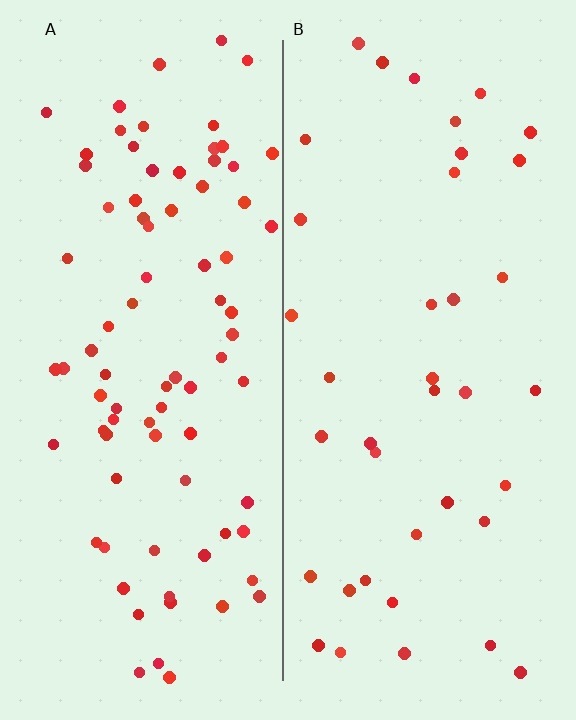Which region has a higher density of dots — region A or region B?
A (the left).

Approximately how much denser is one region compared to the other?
Approximately 2.1× — region A over region B.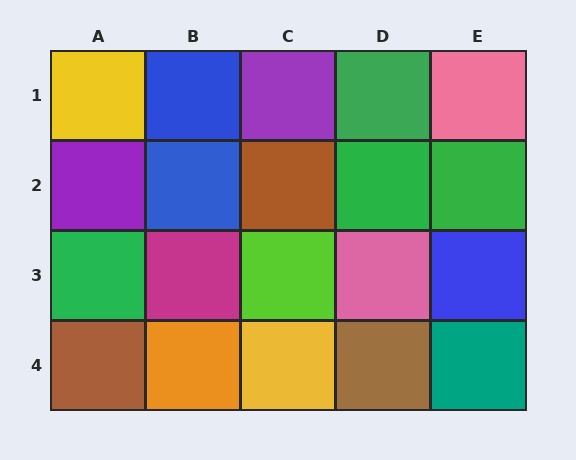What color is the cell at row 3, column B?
Magenta.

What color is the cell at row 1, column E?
Pink.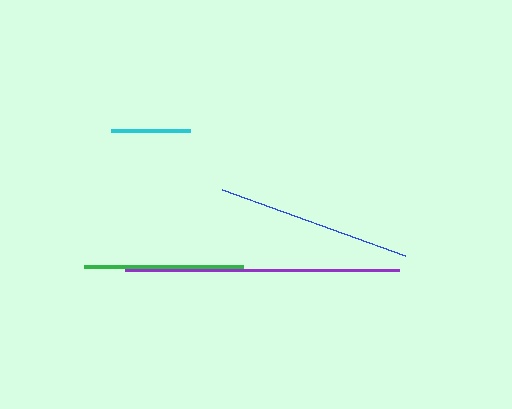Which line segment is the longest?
The purple line is the longest at approximately 274 pixels.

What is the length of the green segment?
The green segment is approximately 159 pixels long.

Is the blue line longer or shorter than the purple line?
The purple line is longer than the blue line.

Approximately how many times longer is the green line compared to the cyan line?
The green line is approximately 2.0 times the length of the cyan line.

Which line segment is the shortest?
The cyan line is the shortest at approximately 79 pixels.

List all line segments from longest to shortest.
From longest to shortest: purple, blue, green, cyan.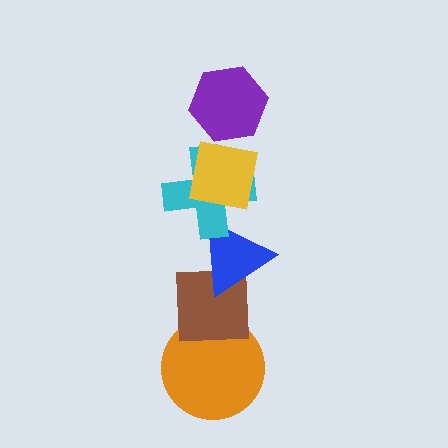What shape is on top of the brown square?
The blue triangle is on top of the brown square.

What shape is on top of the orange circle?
The brown square is on top of the orange circle.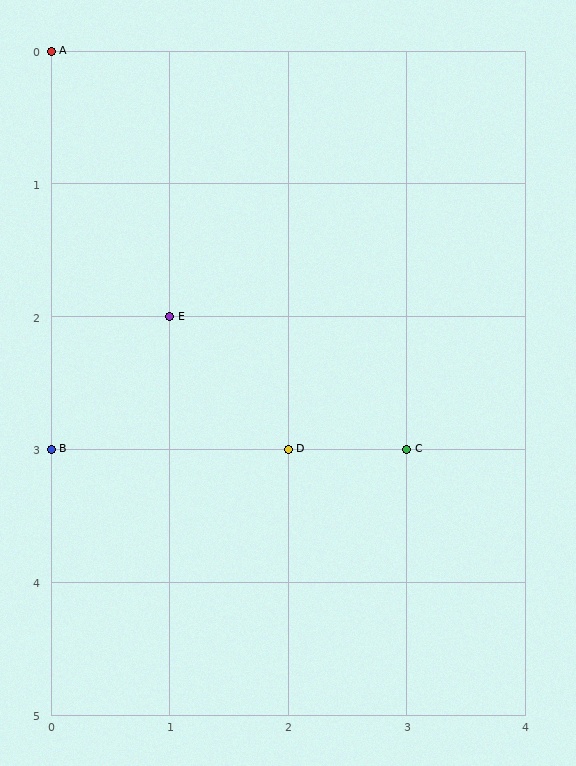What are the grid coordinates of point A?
Point A is at grid coordinates (0, 0).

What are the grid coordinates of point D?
Point D is at grid coordinates (2, 3).